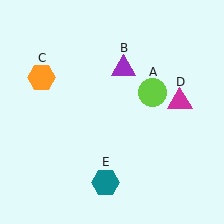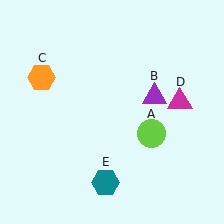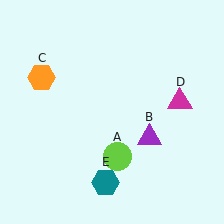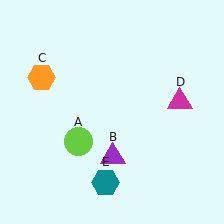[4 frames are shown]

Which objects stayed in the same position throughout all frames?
Orange hexagon (object C) and magenta triangle (object D) and teal hexagon (object E) remained stationary.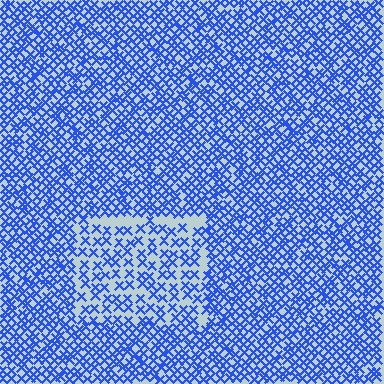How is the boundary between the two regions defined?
The boundary is defined by a change in element density (approximately 1.8x ratio). All elements are the same color, size, and shape.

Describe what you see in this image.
The image contains small blue elements arranged at two different densities. A rectangle-shaped region is visible where the elements are less densely packed than the surrounding area.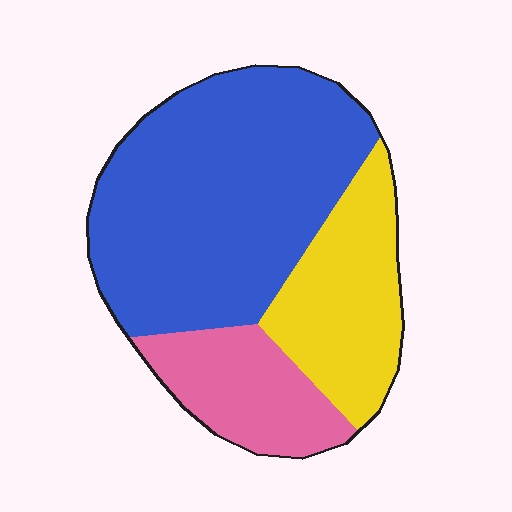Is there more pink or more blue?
Blue.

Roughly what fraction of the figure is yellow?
Yellow covers around 25% of the figure.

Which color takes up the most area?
Blue, at roughly 55%.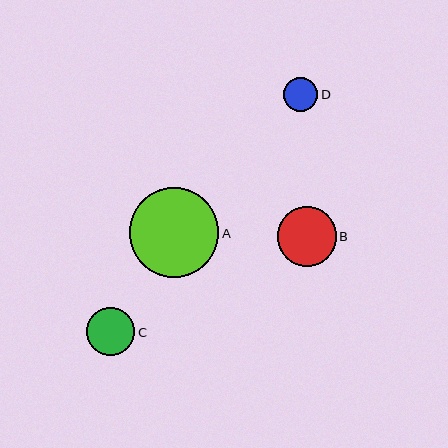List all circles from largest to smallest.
From largest to smallest: A, B, C, D.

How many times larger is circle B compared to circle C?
Circle B is approximately 1.2 times the size of circle C.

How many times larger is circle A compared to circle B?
Circle A is approximately 1.5 times the size of circle B.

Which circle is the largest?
Circle A is the largest with a size of approximately 90 pixels.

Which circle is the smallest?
Circle D is the smallest with a size of approximately 34 pixels.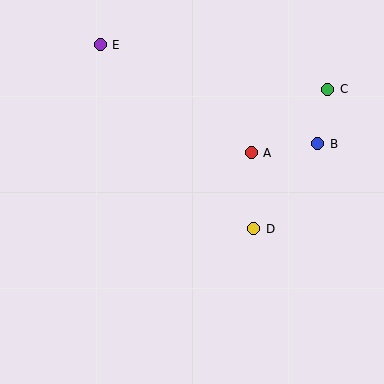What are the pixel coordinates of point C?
Point C is at (328, 89).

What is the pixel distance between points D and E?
The distance between D and E is 240 pixels.